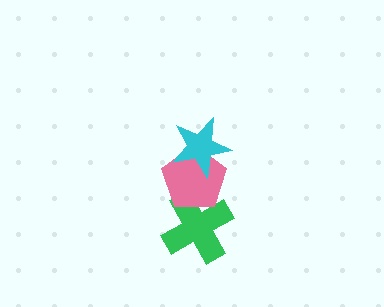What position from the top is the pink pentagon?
The pink pentagon is 2nd from the top.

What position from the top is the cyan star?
The cyan star is 1st from the top.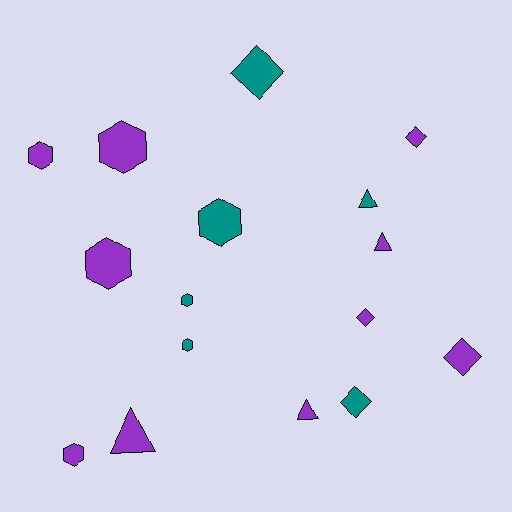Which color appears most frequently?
Purple, with 10 objects.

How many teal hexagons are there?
There are 3 teal hexagons.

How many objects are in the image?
There are 16 objects.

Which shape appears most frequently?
Hexagon, with 7 objects.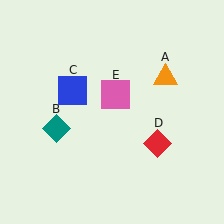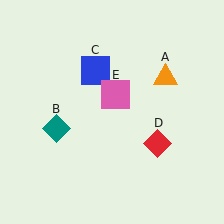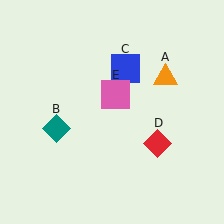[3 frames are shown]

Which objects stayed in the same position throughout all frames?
Orange triangle (object A) and teal diamond (object B) and red diamond (object D) and pink square (object E) remained stationary.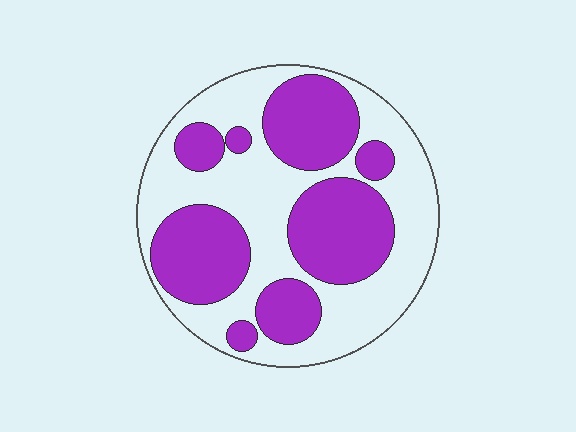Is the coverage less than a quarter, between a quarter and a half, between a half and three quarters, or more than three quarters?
Between a quarter and a half.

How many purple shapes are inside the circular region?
8.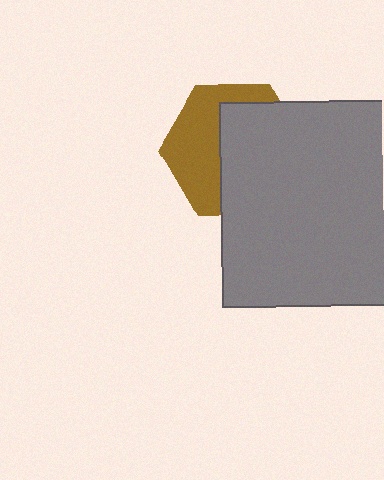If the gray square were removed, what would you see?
You would see the complete brown hexagon.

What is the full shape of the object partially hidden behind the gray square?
The partially hidden object is a brown hexagon.